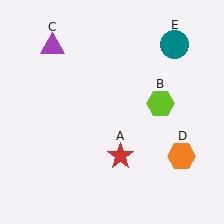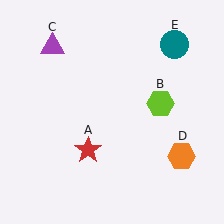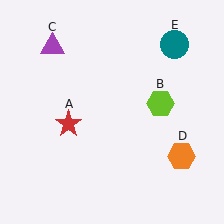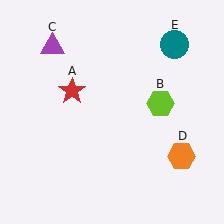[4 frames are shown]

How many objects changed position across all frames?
1 object changed position: red star (object A).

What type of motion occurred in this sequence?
The red star (object A) rotated clockwise around the center of the scene.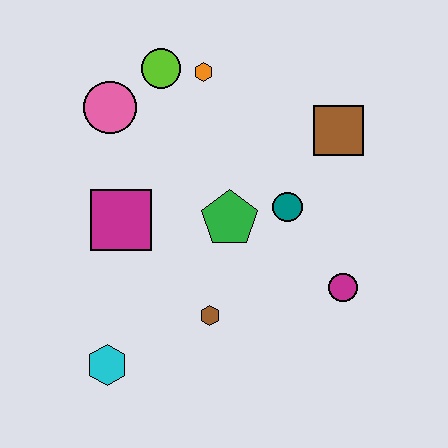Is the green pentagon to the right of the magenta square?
Yes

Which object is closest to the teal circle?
The green pentagon is closest to the teal circle.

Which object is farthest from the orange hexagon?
The cyan hexagon is farthest from the orange hexagon.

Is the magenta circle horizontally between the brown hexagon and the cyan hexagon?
No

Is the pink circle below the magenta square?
No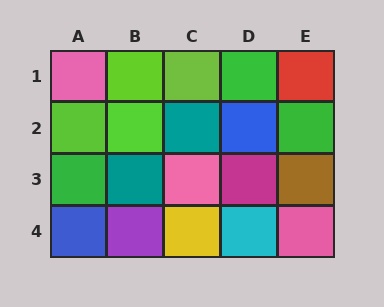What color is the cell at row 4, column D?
Cyan.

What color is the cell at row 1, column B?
Lime.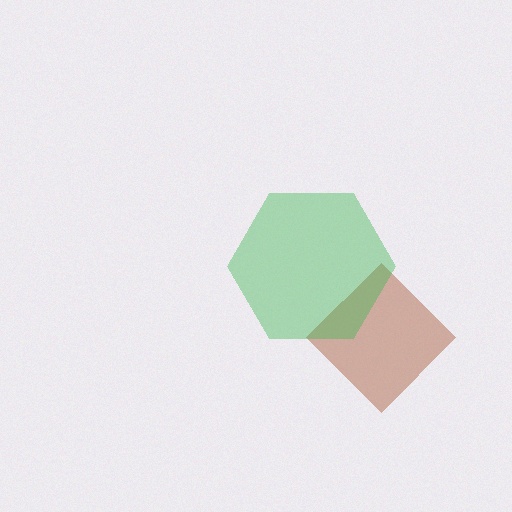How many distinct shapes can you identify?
There are 2 distinct shapes: a brown diamond, a green hexagon.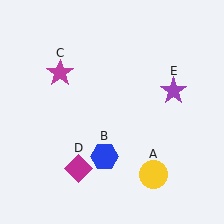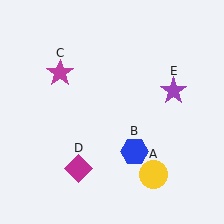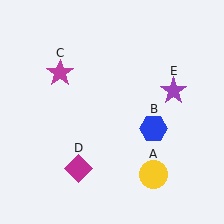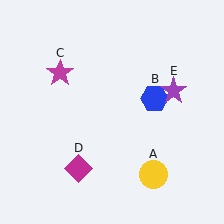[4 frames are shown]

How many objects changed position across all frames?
1 object changed position: blue hexagon (object B).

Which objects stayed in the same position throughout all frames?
Yellow circle (object A) and magenta star (object C) and magenta diamond (object D) and purple star (object E) remained stationary.